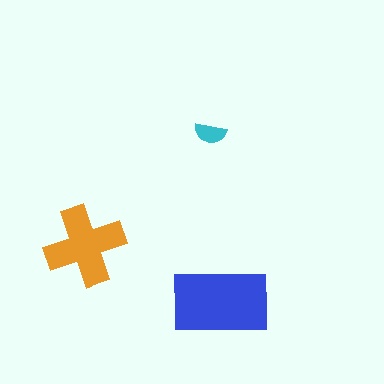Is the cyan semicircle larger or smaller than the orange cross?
Smaller.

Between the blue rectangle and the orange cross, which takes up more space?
The blue rectangle.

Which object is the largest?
The blue rectangle.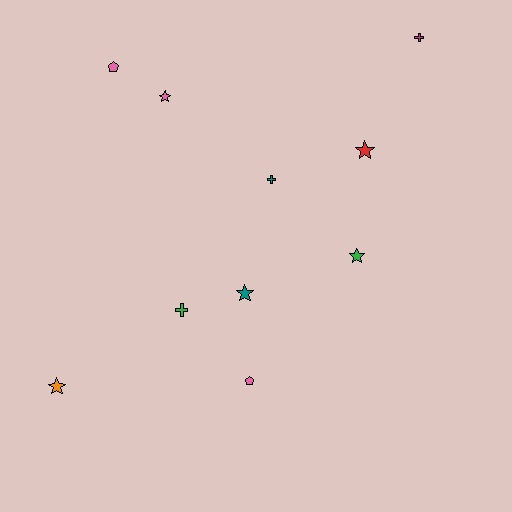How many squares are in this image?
There are no squares.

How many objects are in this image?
There are 10 objects.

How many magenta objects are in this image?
There is 1 magenta object.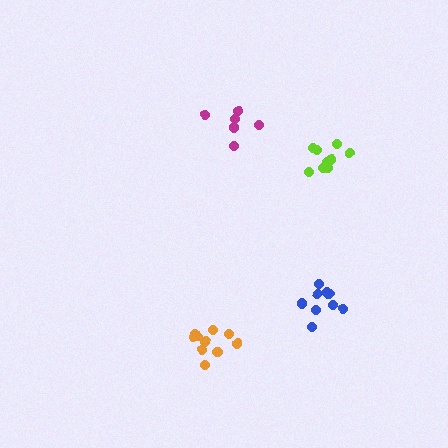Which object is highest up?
The magenta cluster is topmost.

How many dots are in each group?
Group 1: 10 dots, Group 2: 9 dots, Group 3: 9 dots, Group 4: 6 dots (34 total).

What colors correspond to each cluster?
The clusters are colored: orange, lime, blue, magenta.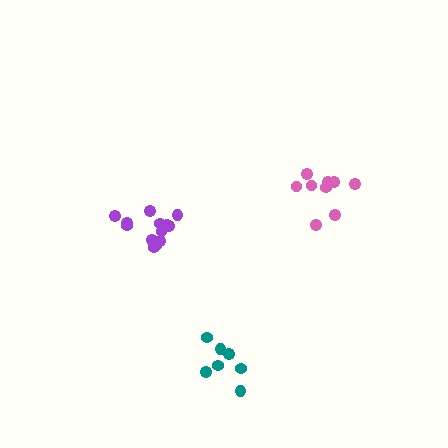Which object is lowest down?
The teal cluster is bottommost.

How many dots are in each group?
Group 1: 9 dots, Group 2: 7 dots, Group 3: 13 dots (29 total).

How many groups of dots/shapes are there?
There are 3 groups.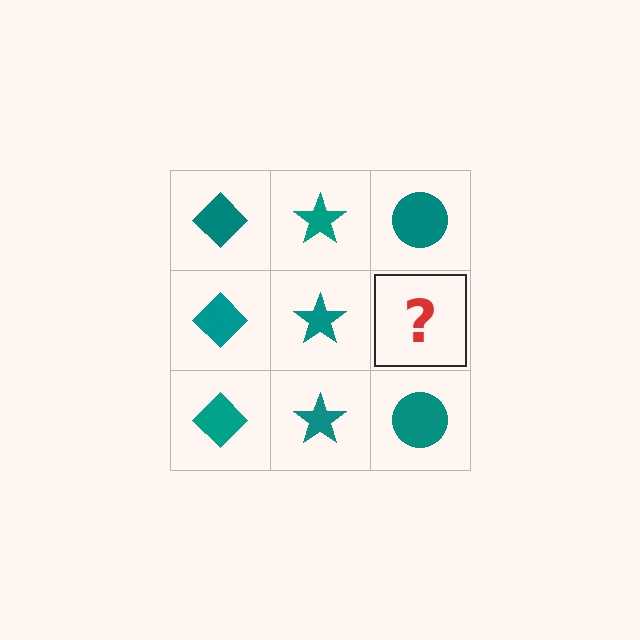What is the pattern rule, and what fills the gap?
The rule is that each column has a consistent shape. The gap should be filled with a teal circle.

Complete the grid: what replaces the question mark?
The question mark should be replaced with a teal circle.